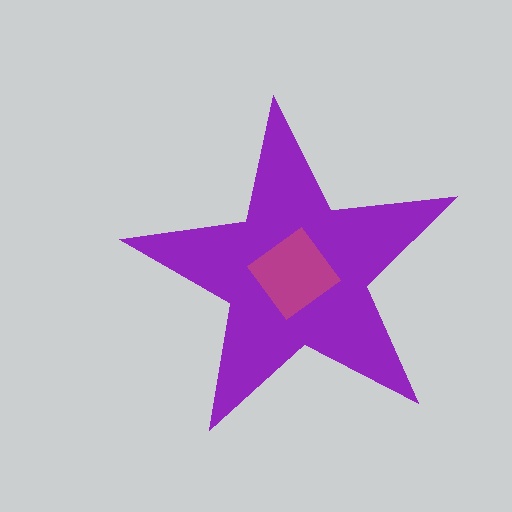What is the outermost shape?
The purple star.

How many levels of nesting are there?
2.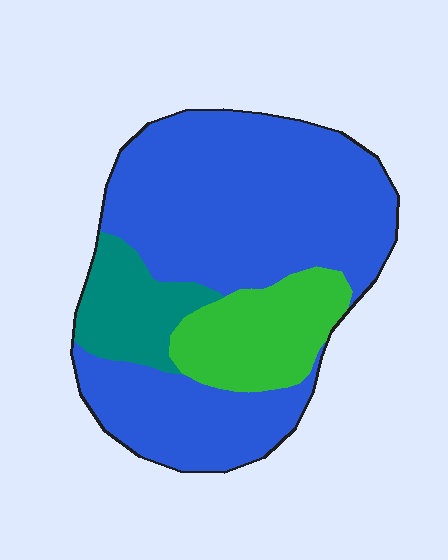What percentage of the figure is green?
Green covers roughly 20% of the figure.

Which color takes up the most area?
Blue, at roughly 70%.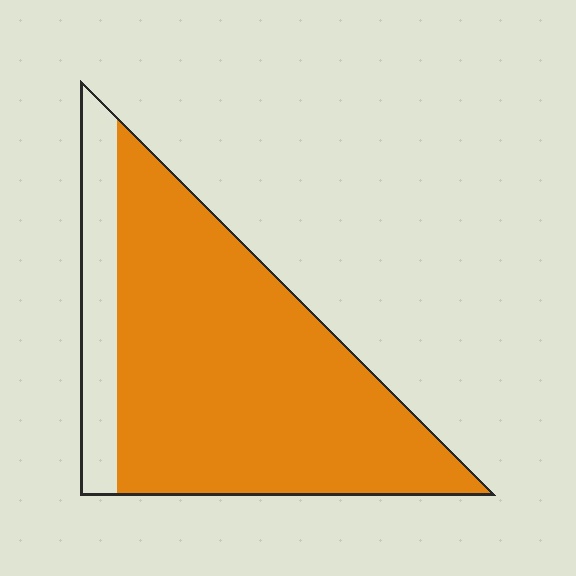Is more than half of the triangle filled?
Yes.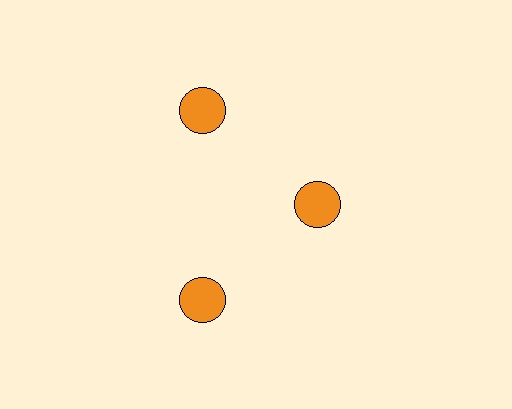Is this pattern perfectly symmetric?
No. The 3 orange circles are arranged in a ring, but one element near the 3 o'clock position is pulled inward toward the center, breaking the 3-fold rotational symmetry.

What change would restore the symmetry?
The symmetry would be restored by moving it outward, back onto the ring so that all 3 circles sit at equal angles and equal distance from the center.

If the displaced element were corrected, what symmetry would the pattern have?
It would have 3-fold rotational symmetry — the pattern would map onto itself every 120 degrees.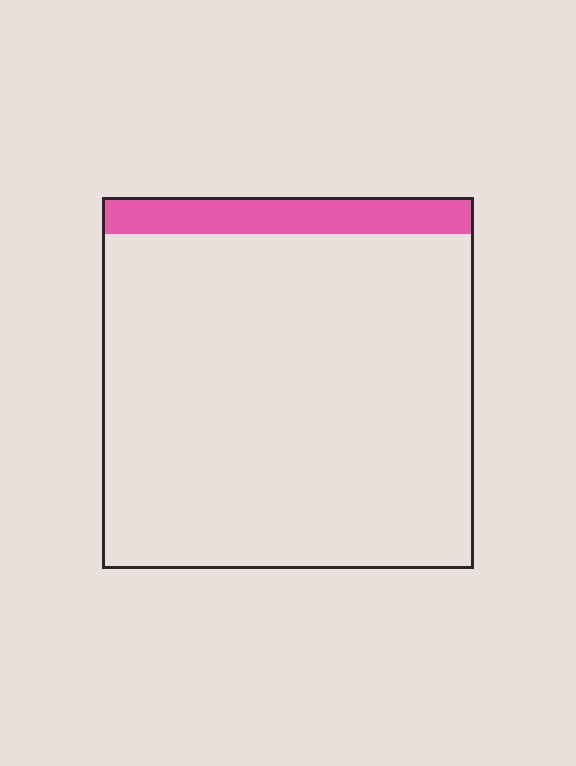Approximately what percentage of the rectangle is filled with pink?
Approximately 10%.